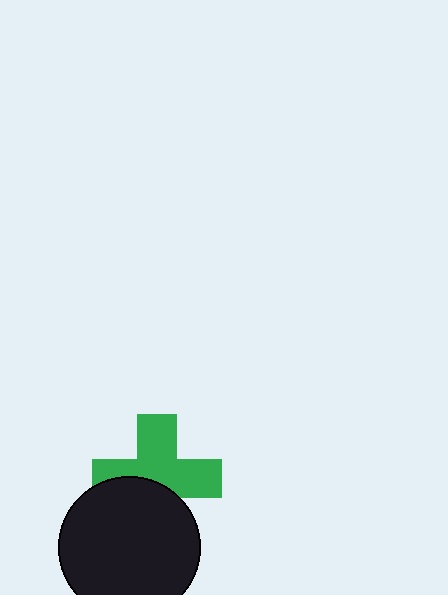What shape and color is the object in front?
The object in front is a black circle.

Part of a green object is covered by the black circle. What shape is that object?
It is a cross.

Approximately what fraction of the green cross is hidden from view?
Roughly 38% of the green cross is hidden behind the black circle.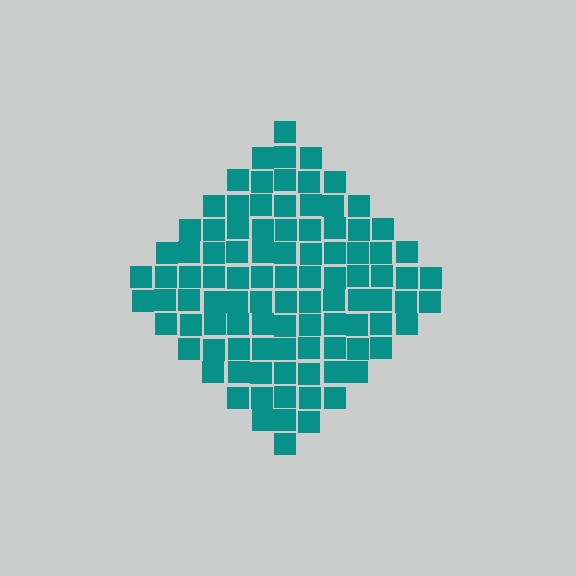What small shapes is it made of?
It is made of small squares.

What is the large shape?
The large shape is a diamond.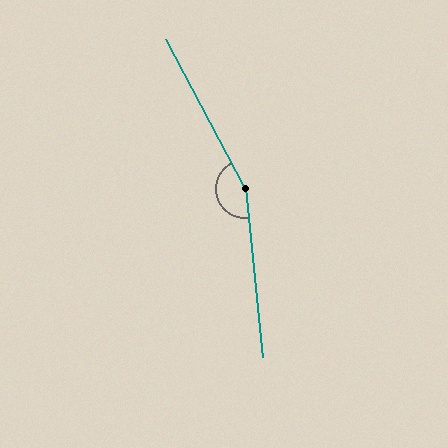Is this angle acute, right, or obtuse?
It is obtuse.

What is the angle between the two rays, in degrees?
Approximately 158 degrees.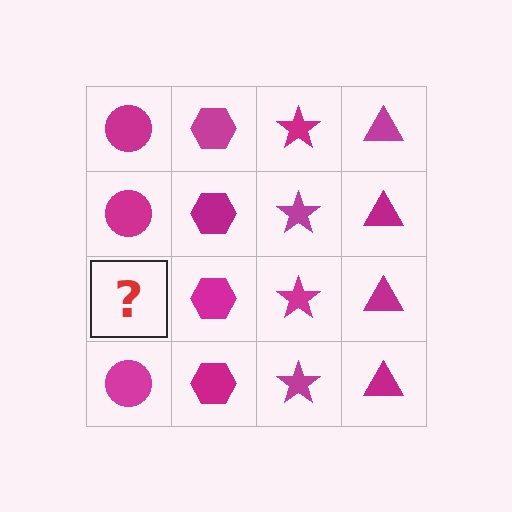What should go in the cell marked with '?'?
The missing cell should contain a magenta circle.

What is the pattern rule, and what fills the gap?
The rule is that each column has a consistent shape. The gap should be filled with a magenta circle.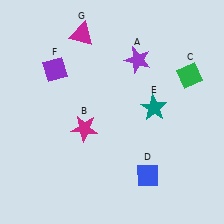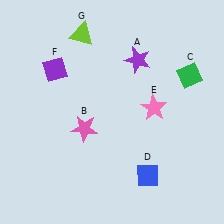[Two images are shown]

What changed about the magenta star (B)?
In Image 1, B is magenta. In Image 2, it changed to pink.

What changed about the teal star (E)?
In Image 1, E is teal. In Image 2, it changed to pink.